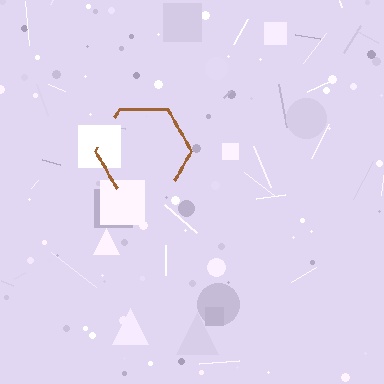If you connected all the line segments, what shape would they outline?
They would outline a hexagon.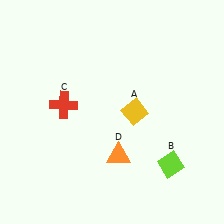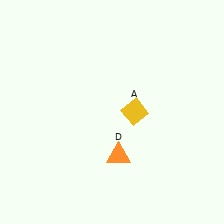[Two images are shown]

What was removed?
The red cross (C), the lime diamond (B) were removed in Image 2.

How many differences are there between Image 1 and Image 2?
There are 2 differences between the two images.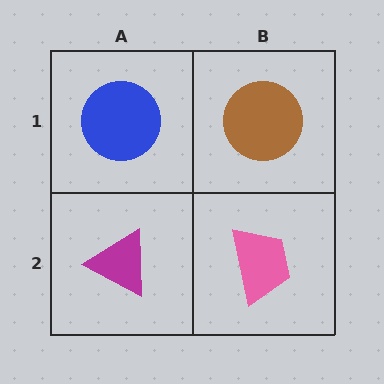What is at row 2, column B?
A pink trapezoid.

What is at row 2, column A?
A magenta triangle.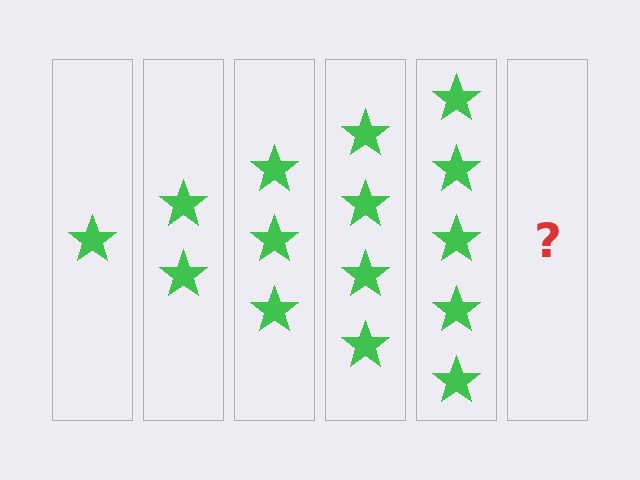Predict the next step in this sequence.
The next step is 6 stars.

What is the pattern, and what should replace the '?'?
The pattern is that each step adds one more star. The '?' should be 6 stars.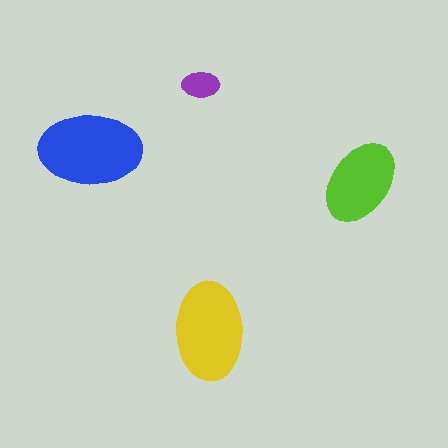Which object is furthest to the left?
The blue ellipse is leftmost.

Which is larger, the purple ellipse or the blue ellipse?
The blue one.